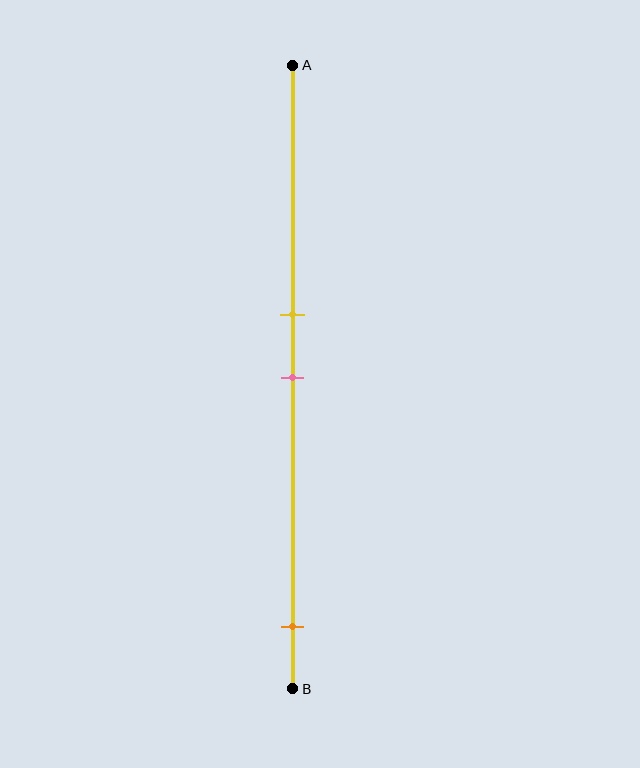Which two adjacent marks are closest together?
The yellow and pink marks are the closest adjacent pair.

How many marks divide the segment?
There are 3 marks dividing the segment.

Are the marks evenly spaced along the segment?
No, the marks are not evenly spaced.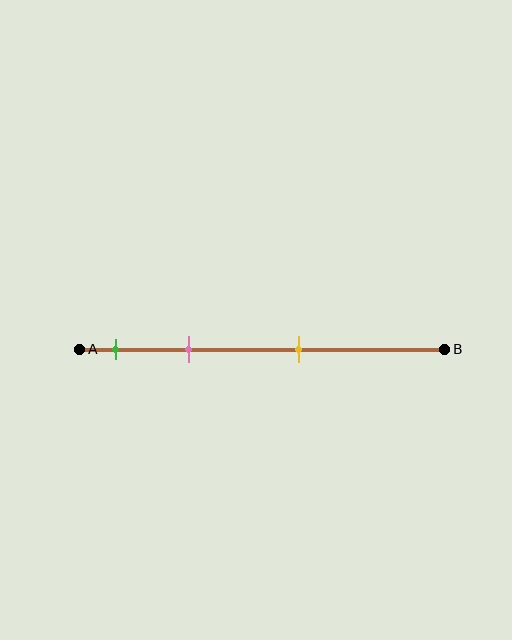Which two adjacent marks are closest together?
The green and pink marks are the closest adjacent pair.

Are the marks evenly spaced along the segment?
No, the marks are not evenly spaced.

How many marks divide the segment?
There are 3 marks dividing the segment.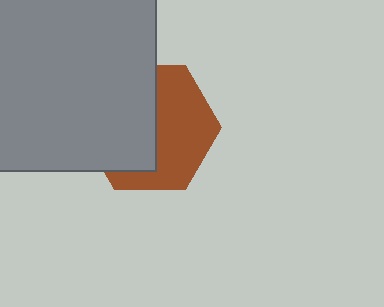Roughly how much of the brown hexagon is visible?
About half of it is visible (roughly 50%).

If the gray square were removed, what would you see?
You would see the complete brown hexagon.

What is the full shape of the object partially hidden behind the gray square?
The partially hidden object is a brown hexagon.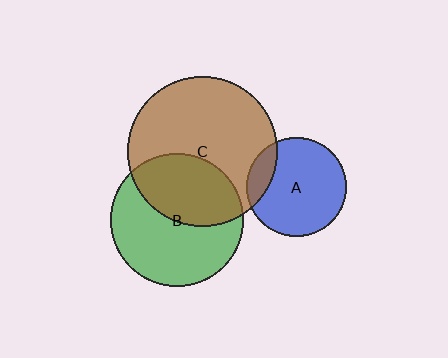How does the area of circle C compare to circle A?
Approximately 2.3 times.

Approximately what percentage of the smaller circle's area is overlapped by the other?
Approximately 15%.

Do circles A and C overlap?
Yes.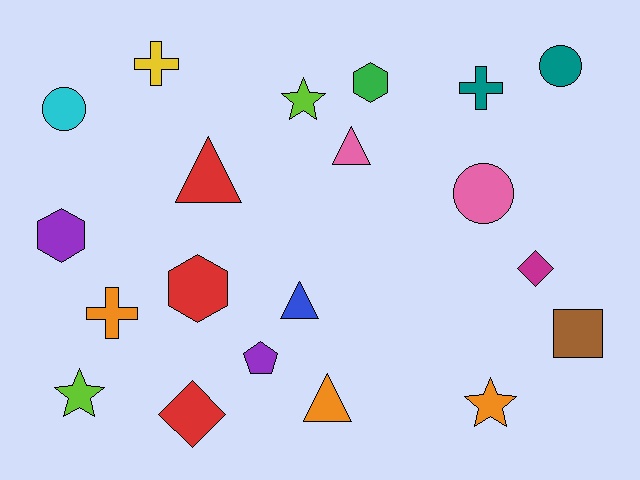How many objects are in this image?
There are 20 objects.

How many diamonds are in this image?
There are 2 diamonds.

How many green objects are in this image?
There is 1 green object.